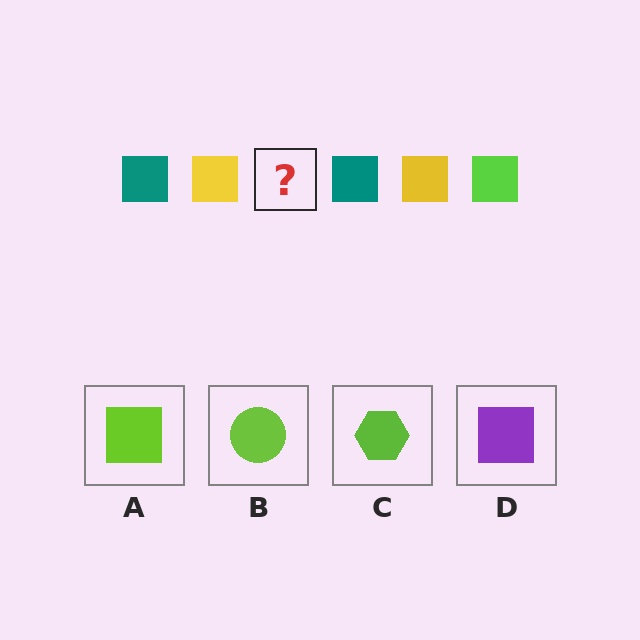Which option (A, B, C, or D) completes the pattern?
A.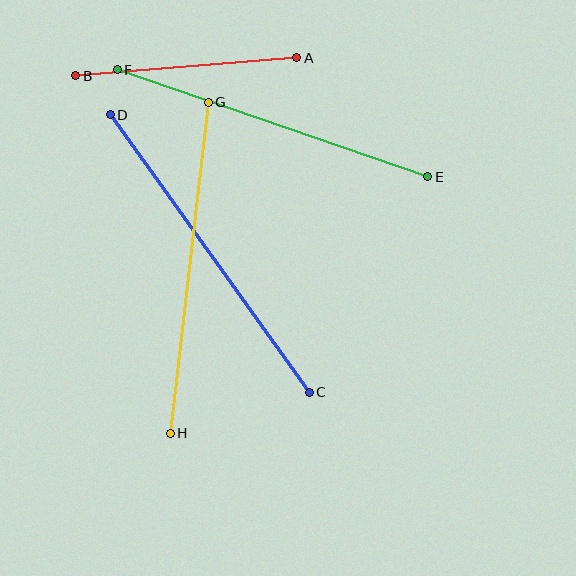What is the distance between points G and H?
The distance is approximately 333 pixels.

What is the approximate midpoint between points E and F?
The midpoint is at approximately (273, 123) pixels.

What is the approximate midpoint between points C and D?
The midpoint is at approximately (210, 254) pixels.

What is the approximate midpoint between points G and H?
The midpoint is at approximately (189, 268) pixels.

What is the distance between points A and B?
The distance is approximately 222 pixels.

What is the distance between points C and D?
The distance is approximately 341 pixels.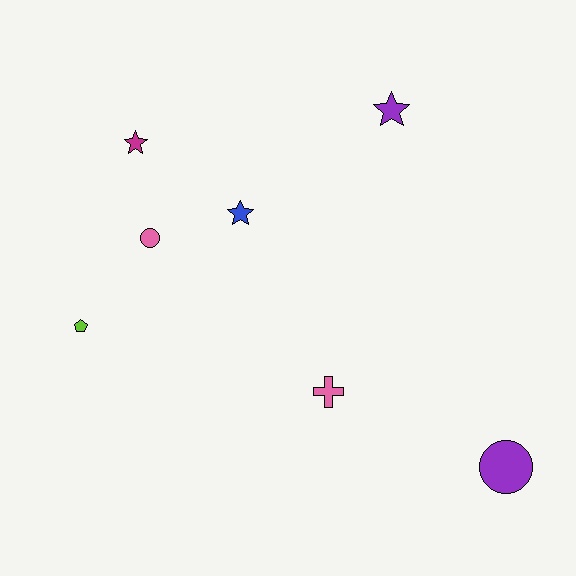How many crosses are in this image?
There is 1 cross.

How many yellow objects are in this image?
There are no yellow objects.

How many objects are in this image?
There are 7 objects.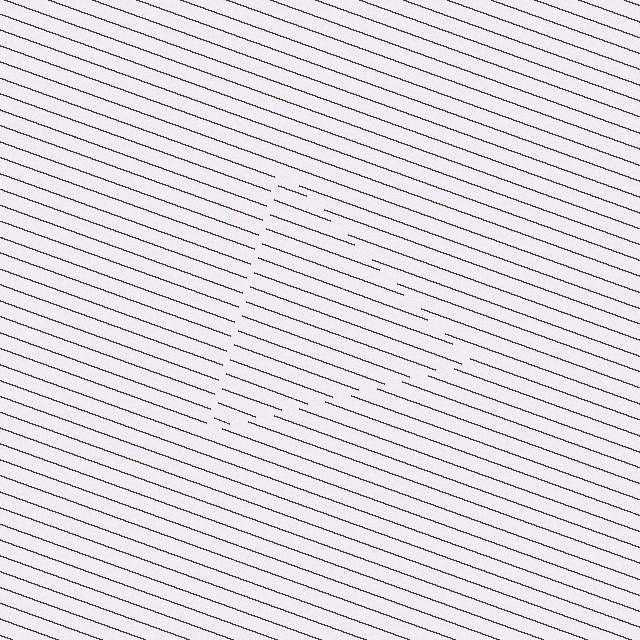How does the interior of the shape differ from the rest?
The interior of the shape contains the same grating, shifted by half a period — the contour is defined by the phase discontinuity where line-ends from the inner and outer gratings abut.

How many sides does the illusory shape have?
3 sides — the line-ends trace a triangle.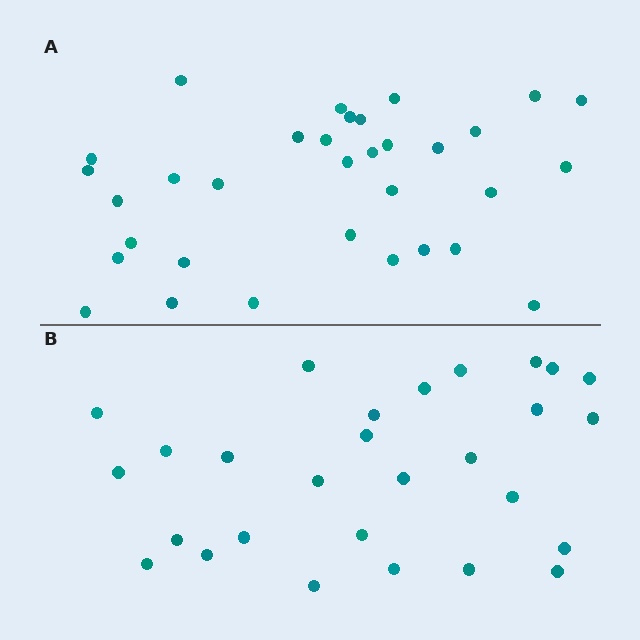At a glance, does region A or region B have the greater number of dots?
Region A (the top region) has more dots.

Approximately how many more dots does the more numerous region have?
Region A has about 5 more dots than region B.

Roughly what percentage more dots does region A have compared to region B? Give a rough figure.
About 20% more.